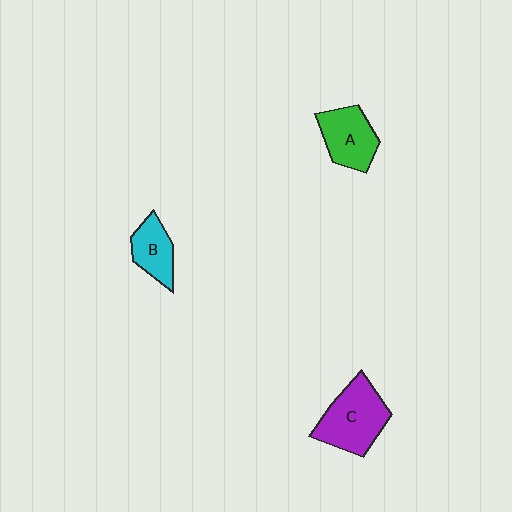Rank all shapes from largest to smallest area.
From largest to smallest: C (purple), A (green), B (cyan).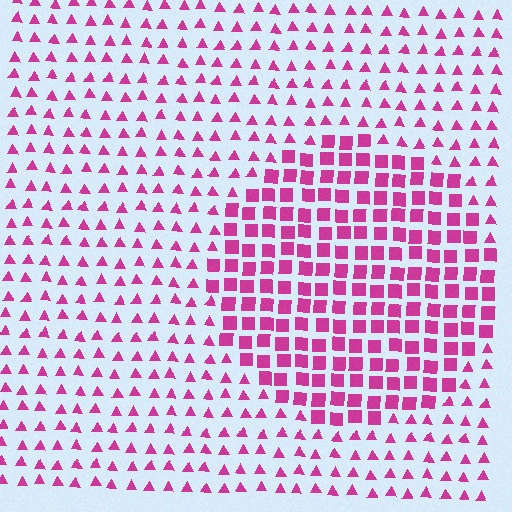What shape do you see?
I see a circle.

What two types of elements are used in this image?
The image uses squares inside the circle region and triangles outside it.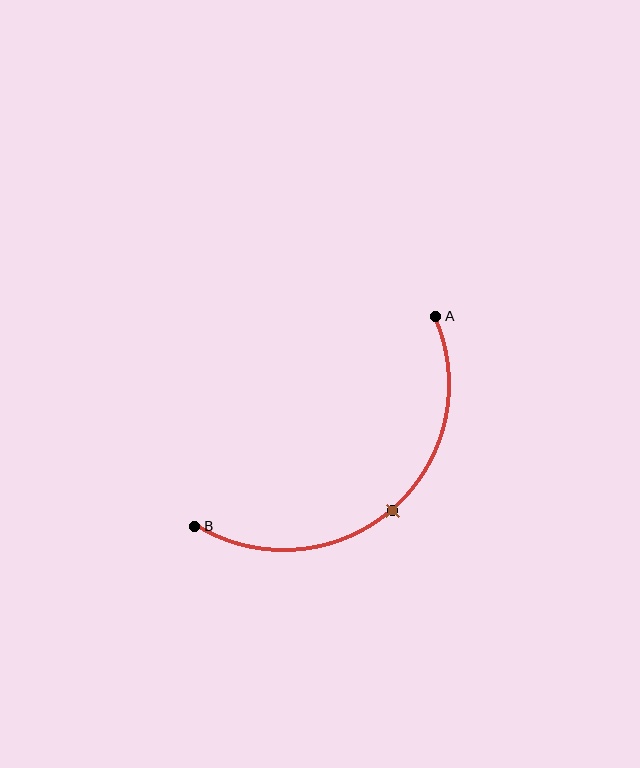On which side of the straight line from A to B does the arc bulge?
The arc bulges below and to the right of the straight line connecting A and B.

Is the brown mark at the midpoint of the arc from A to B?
Yes. The brown mark lies on the arc at equal arc-length from both A and B — it is the arc midpoint.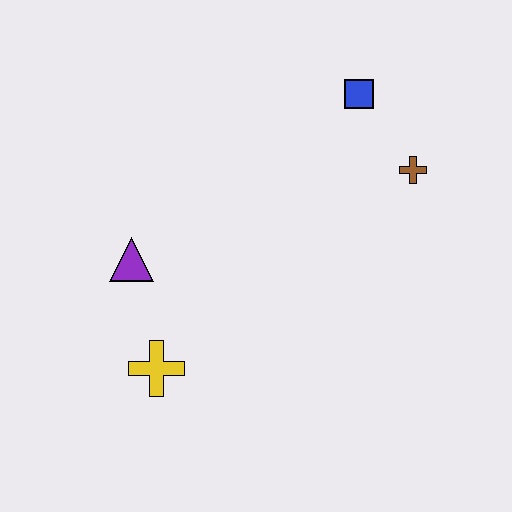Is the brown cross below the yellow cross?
No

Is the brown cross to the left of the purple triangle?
No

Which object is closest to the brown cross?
The blue square is closest to the brown cross.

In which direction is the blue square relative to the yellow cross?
The blue square is above the yellow cross.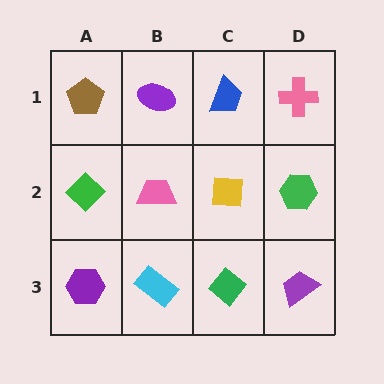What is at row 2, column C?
A yellow square.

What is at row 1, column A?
A brown pentagon.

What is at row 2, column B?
A pink trapezoid.